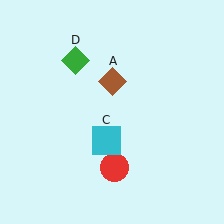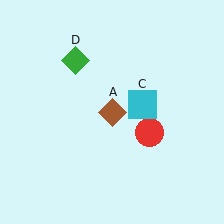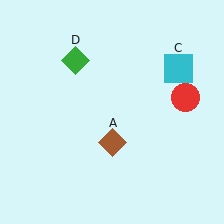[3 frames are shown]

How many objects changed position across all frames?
3 objects changed position: brown diamond (object A), red circle (object B), cyan square (object C).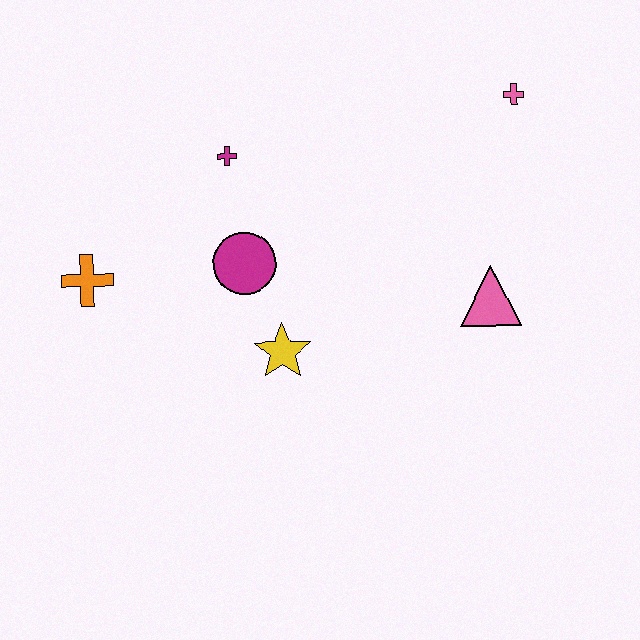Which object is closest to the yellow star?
The magenta circle is closest to the yellow star.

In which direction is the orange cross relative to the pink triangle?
The orange cross is to the left of the pink triangle.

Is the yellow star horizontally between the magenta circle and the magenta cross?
No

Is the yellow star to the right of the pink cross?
No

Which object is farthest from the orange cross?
The pink cross is farthest from the orange cross.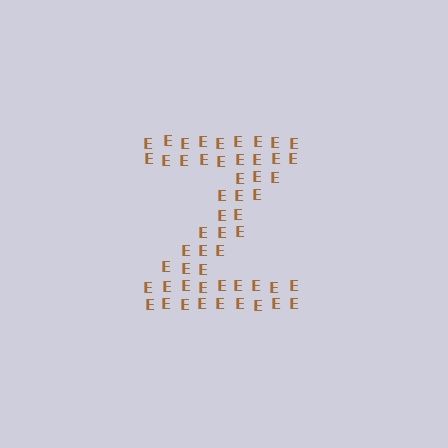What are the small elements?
The small elements are letter E's.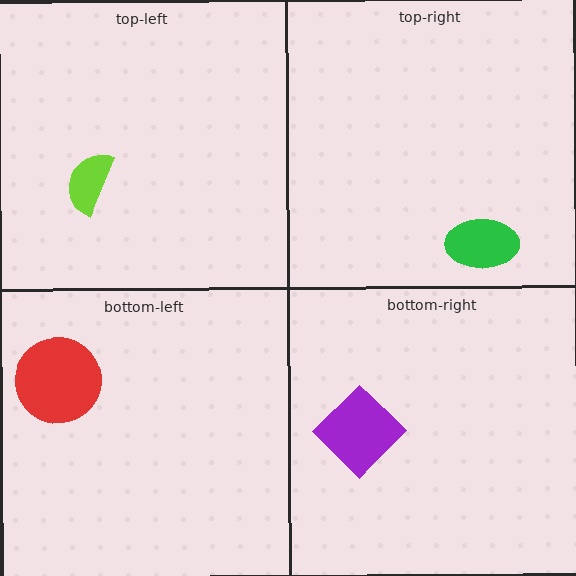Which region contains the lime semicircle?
The top-left region.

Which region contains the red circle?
The bottom-left region.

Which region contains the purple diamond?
The bottom-right region.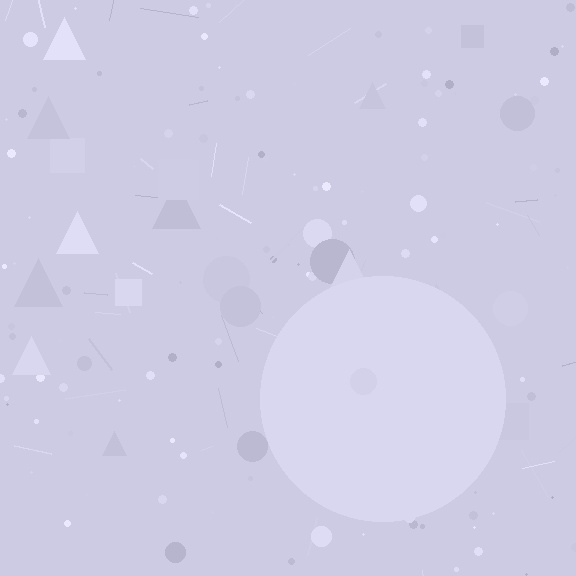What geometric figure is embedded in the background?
A circle is embedded in the background.